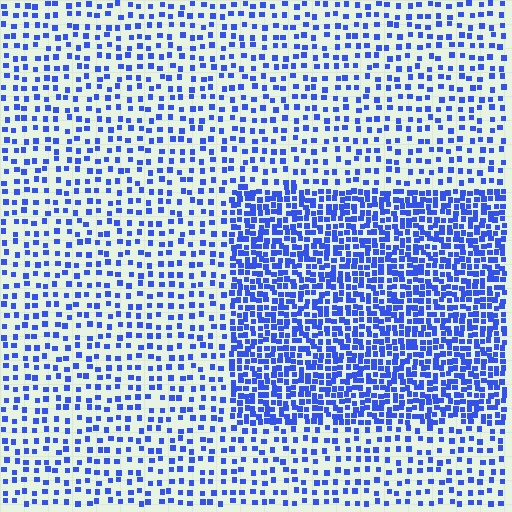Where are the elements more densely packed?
The elements are more densely packed inside the rectangle boundary.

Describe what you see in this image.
The image contains small blue elements arranged at two different densities. A rectangle-shaped region is visible where the elements are more densely packed than the surrounding area.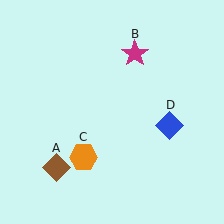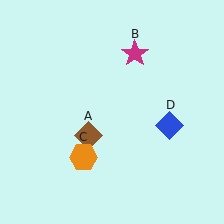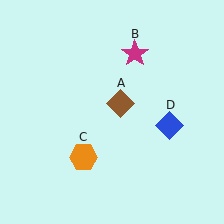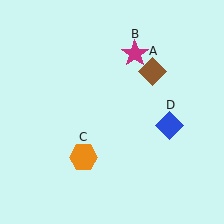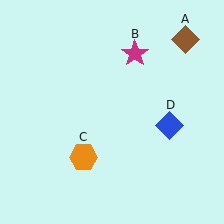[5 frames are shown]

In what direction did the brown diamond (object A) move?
The brown diamond (object A) moved up and to the right.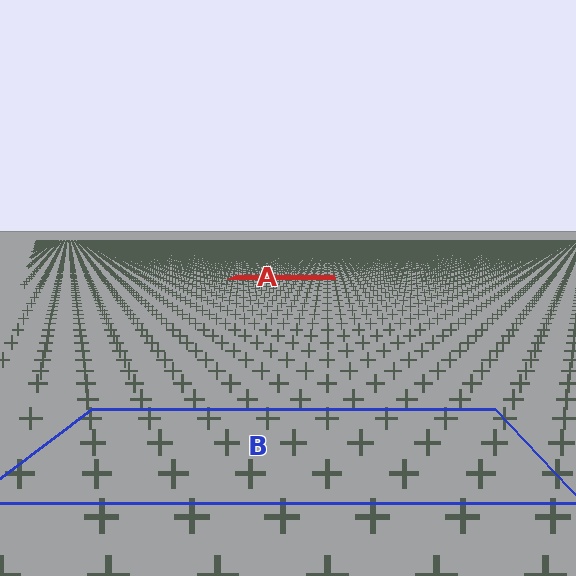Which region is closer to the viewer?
Region B is closer. The texture elements there are larger and more spread out.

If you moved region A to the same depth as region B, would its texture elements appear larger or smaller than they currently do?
They would appear larger. At a closer depth, the same texture elements are projected at a bigger on-screen size.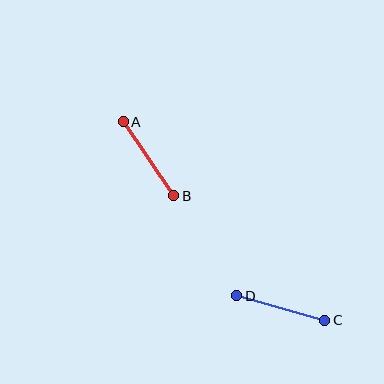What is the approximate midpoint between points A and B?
The midpoint is at approximately (149, 159) pixels.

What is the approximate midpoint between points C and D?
The midpoint is at approximately (281, 308) pixels.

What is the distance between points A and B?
The distance is approximately 90 pixels.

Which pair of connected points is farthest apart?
Points C and D are farthest apart.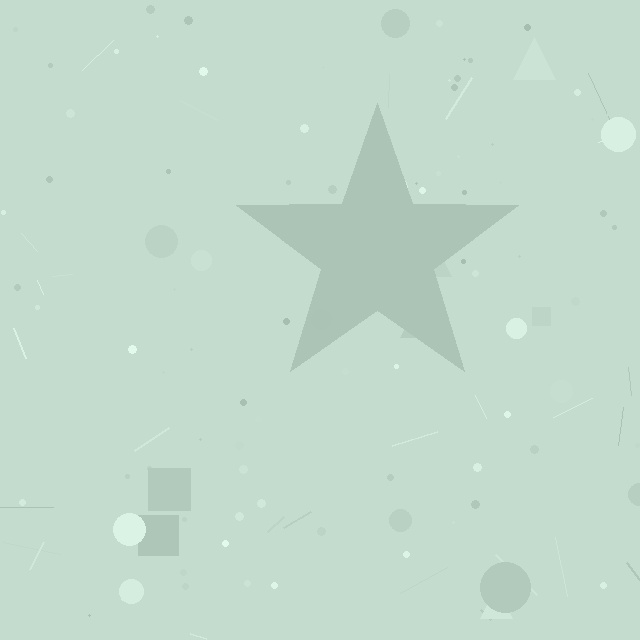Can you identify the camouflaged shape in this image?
The camouflaged shape is a star.